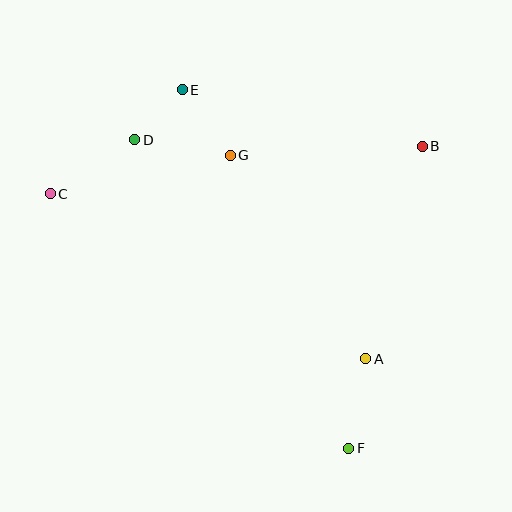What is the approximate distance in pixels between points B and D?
The distance between B and D is approximately 288 pixels.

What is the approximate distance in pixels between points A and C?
The distance between A and C is approximately 356 pixels.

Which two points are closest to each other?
Points D and E are closest to each other.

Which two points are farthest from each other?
Points E and F are farthest from each other.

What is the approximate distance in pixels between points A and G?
The distance between A and G is approximately 244 pixels.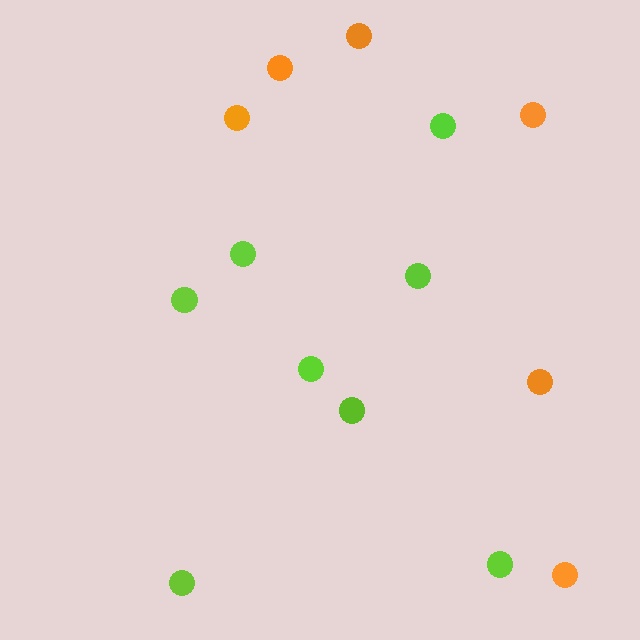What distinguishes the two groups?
There are 2 groups: one group of orange circles (6) and one group of lime circles (8).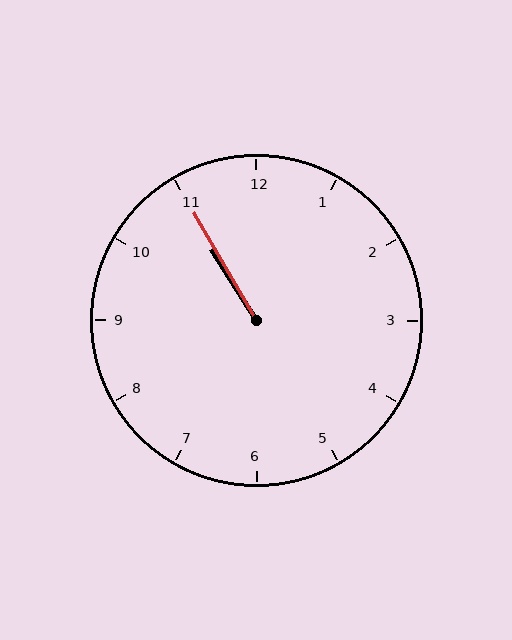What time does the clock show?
10:55.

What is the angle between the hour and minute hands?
Approximately 2 degrees.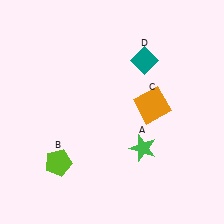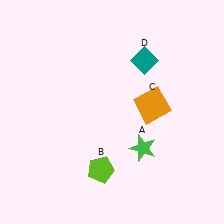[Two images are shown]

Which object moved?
The lime pentagon (B) moved right.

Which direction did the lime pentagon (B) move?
The lime pentagon (B) moved right.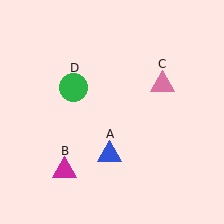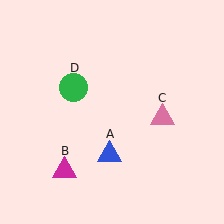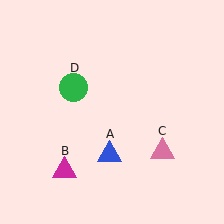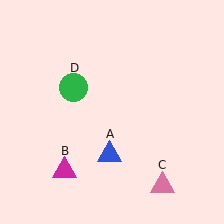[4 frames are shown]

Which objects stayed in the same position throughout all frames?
Blue triangle (object A) and magenta triangle (object B) and green circle (object D) remained stationary.